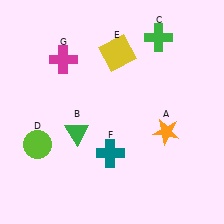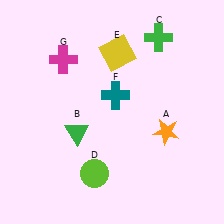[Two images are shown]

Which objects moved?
The objects that moved are: the lime circle (D), the teal cross (F).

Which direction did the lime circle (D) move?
The lime circle (D) moved right.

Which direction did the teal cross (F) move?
The teal cross (F) moved up.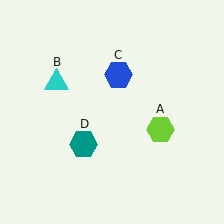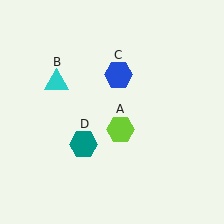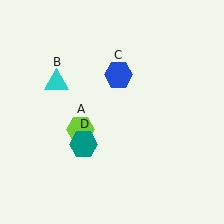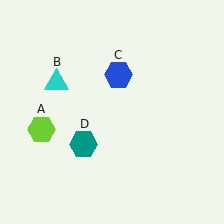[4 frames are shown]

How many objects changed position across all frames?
1 object changed position: lime hexagon (object A).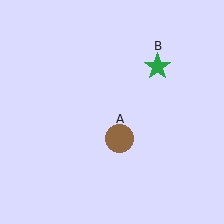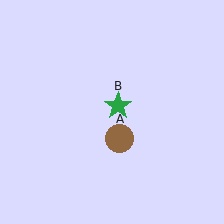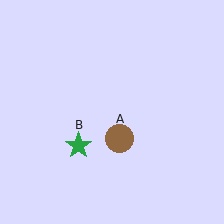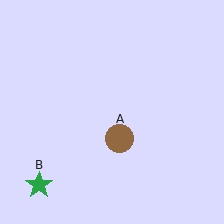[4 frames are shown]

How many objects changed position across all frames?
1 object changed position: green star (object B).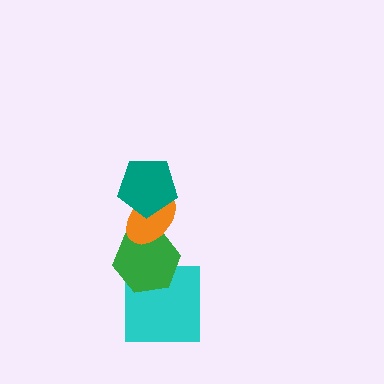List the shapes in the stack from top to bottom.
From top to bottom: the teal pentagon, the orange ellipse, the green hexagon, the cyan square.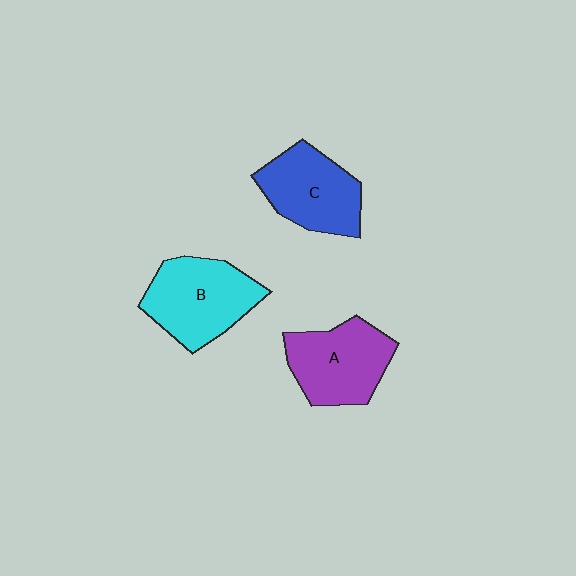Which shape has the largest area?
Shape B (cyan).